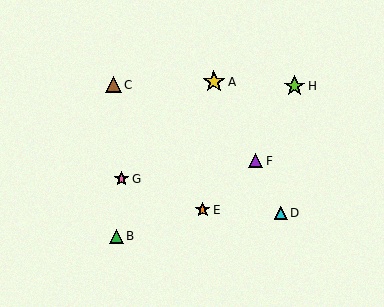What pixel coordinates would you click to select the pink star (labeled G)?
Click at (122, 179) to select the pink star G.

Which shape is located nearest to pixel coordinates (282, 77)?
The lime star (labeled H) at (295, 86) is nearest to that location.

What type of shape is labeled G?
Shape G is a pink star.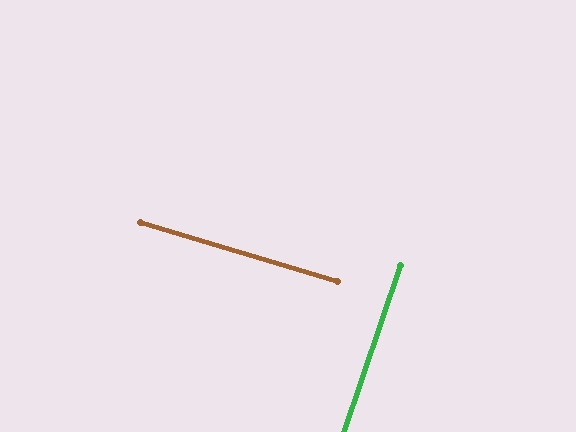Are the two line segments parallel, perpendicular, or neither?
Perpendicular — they meet at approximately 88°.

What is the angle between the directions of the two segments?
Approximately 88 degrees.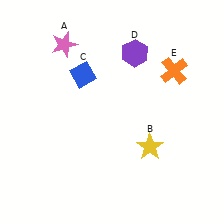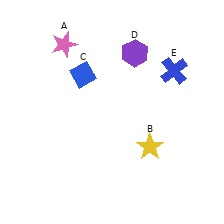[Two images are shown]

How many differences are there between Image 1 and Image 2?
There is 1 difference between the two images.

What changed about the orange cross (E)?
In Image 1, E is orange. In Image 2, it changed to blue.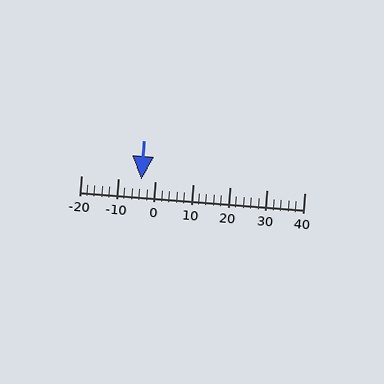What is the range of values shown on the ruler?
The ruler shows values from -20 to 40.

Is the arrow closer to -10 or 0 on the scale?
The arrow is closer to 0.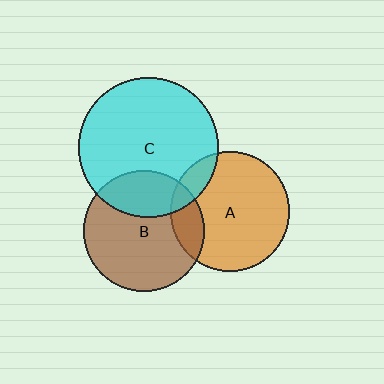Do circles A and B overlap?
Yes.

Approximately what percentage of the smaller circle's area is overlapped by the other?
Approximately 15%.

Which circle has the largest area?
Circle C (cyan).